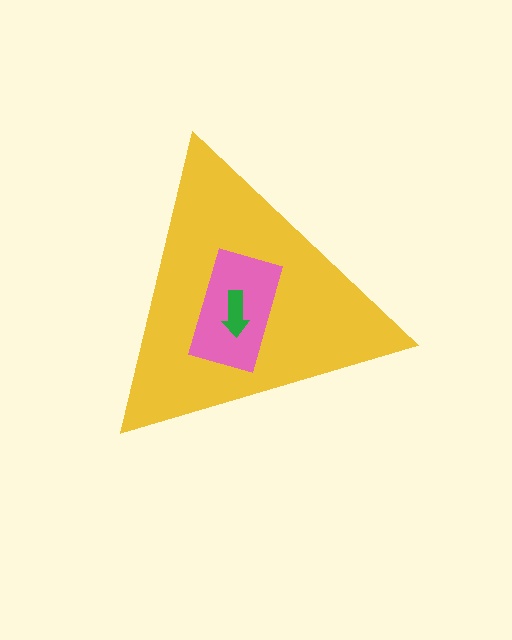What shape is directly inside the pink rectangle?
The green arrow.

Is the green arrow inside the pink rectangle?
Yes.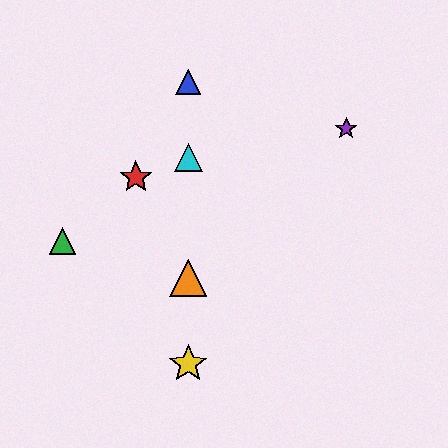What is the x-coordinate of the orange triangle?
The orange triangle is at x≈188.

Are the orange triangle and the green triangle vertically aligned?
No, the orange triangle is at x≈188 and the green triangle is at x≈62.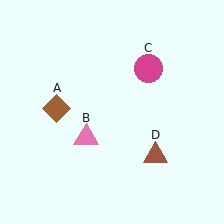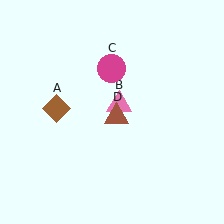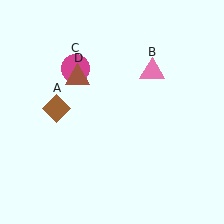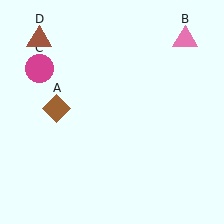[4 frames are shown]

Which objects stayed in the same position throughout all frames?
Brown diamond (object A) remained stationary.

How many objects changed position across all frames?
3 objects changed position: pink triangle (object B), magenta circle (object C), brown triangle (object D).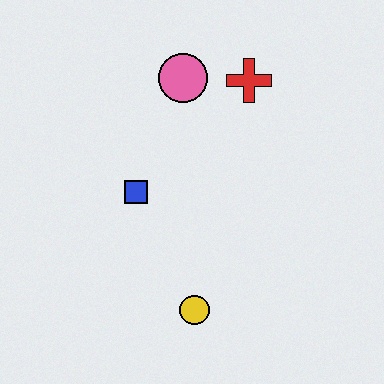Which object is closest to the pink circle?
The red cross is closest to the pink circle.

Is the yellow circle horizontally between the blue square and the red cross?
Yes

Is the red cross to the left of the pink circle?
No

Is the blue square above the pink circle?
No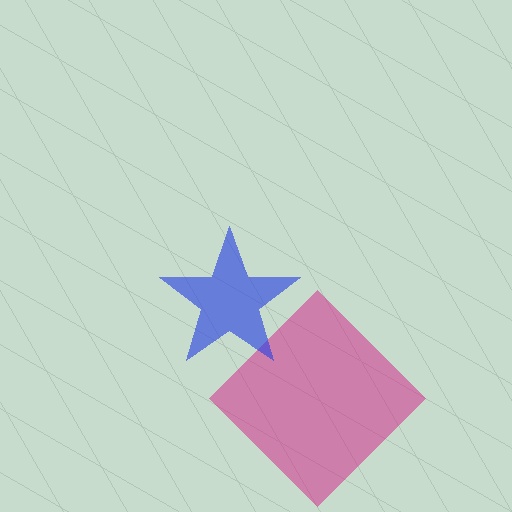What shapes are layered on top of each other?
The layered shapes are: a magenta diamond, a blue star.